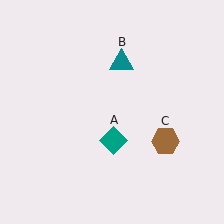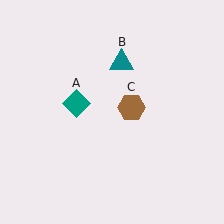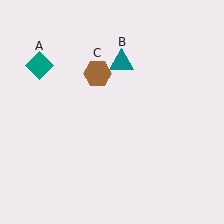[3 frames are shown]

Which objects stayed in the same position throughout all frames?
Teal triangle (object B) remained stationary.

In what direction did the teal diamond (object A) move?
The teal diamond (object A) moved up and to the left.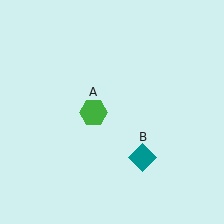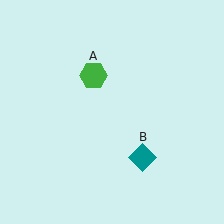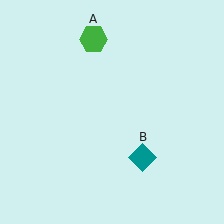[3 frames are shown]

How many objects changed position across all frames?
1 object changed position: green hexagon (object A).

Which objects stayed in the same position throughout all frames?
Teal diamond (object B) remained stationary.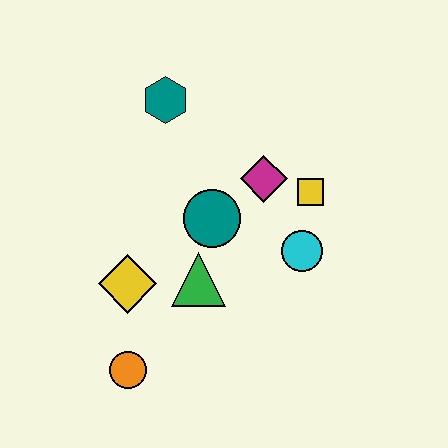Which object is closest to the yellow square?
The magenta diamond is closest to the yellow square.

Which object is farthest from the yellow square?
The orange circle is farthest from the yellow square.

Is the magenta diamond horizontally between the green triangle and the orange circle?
No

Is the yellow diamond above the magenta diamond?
No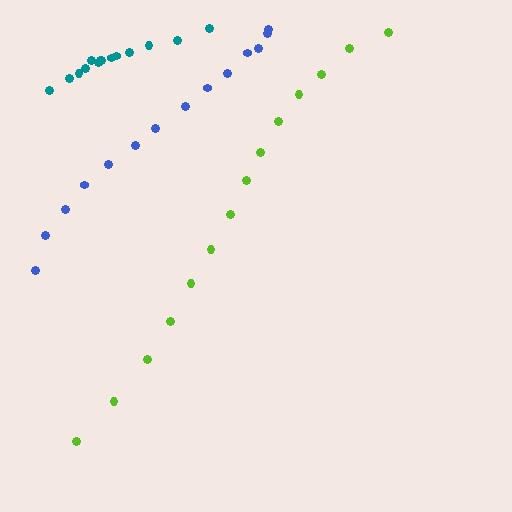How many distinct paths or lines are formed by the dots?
There are 3 distinct paths.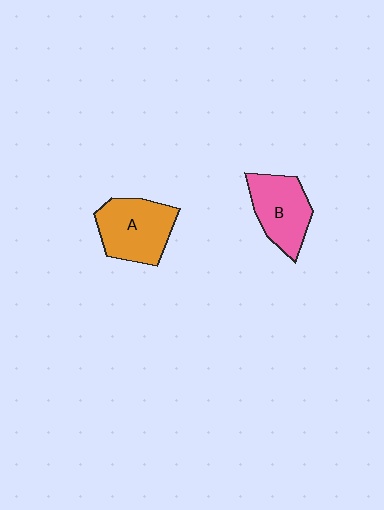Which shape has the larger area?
Shape A (orange).